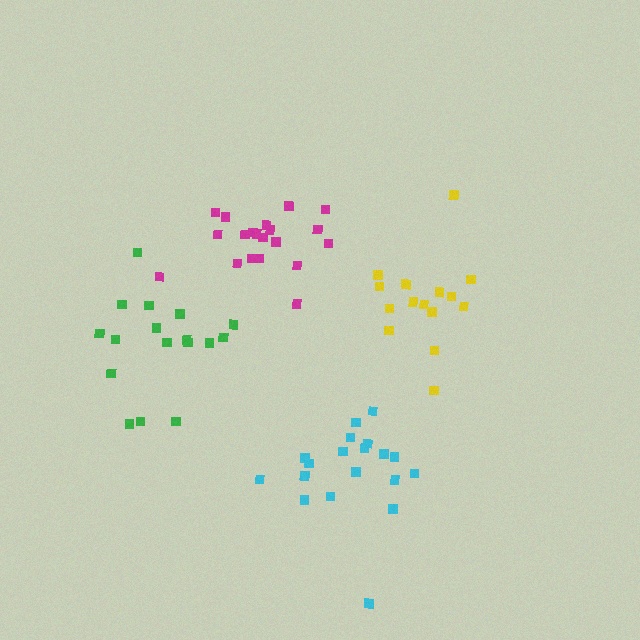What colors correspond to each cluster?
The clusters are colored: cyan, magenta, green, yellow.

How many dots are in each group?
Group 1: 19 dots, Group 2: 21 dots, Group 3: 17 dots, Group 4: 15 dots (72 total).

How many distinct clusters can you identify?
There are 4 distinct clusters.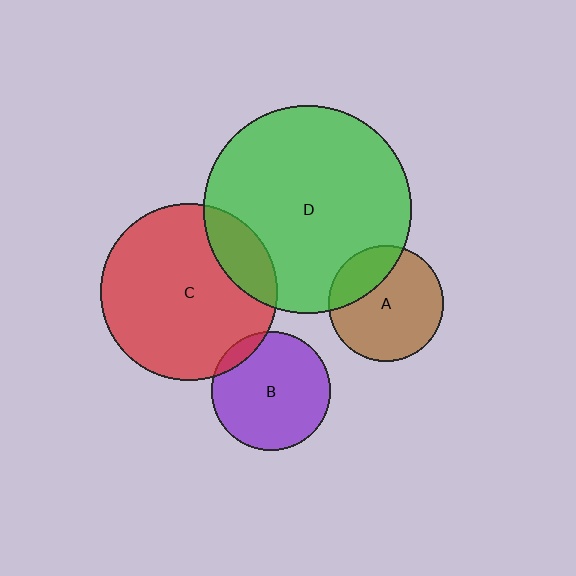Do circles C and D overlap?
Yes.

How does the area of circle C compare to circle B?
Approximately 2.2 times.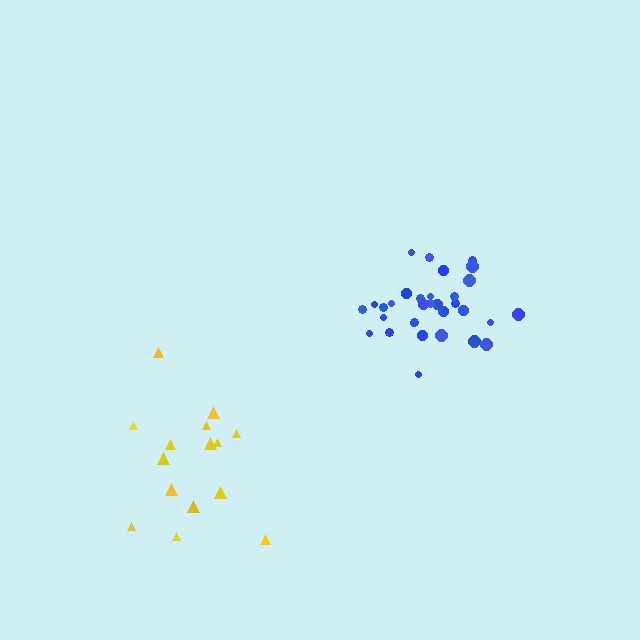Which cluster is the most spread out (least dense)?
Yellow.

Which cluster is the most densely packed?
Blue.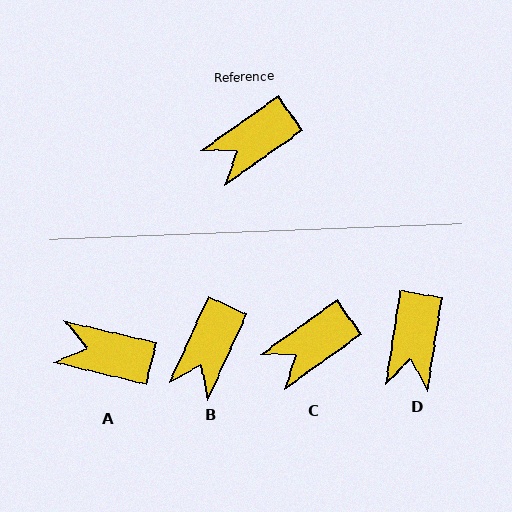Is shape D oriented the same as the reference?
No, it is off by about 46 degrees.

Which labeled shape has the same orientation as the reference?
C.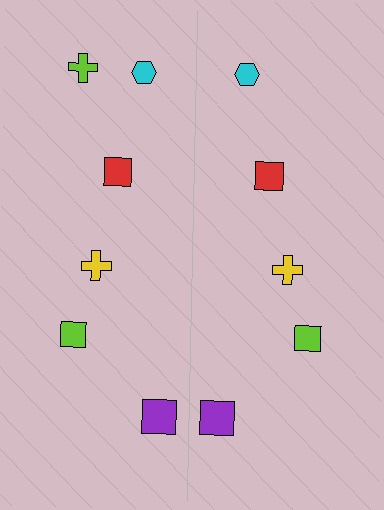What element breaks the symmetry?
A lime cross is missing from the right side.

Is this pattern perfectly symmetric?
No, the pattern is not perfectly symmetric. A lime cross is missing from the right side.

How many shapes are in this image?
There are 11 shapes in this image.